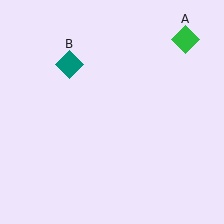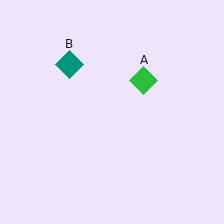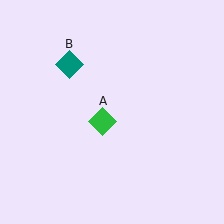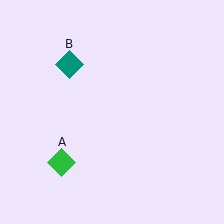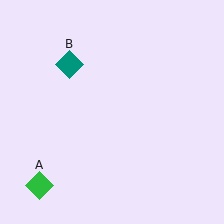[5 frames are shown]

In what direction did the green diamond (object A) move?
The green diamond (object A) moved down and to the left.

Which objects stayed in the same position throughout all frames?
Teal diamond (object B) remained stationary.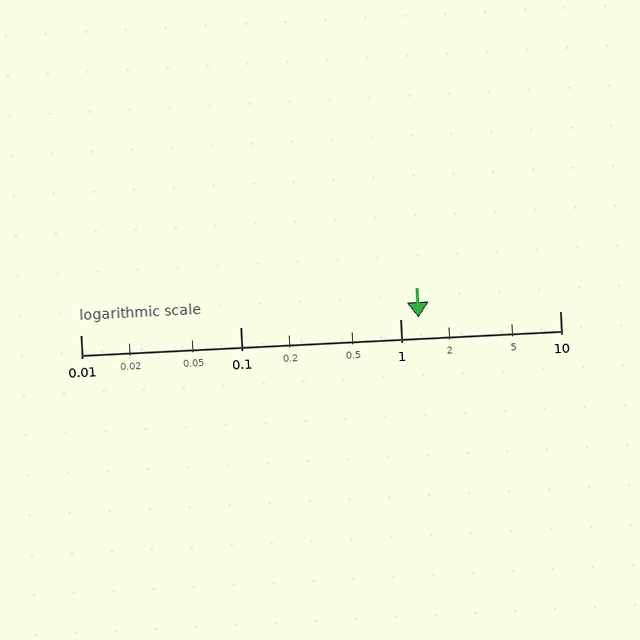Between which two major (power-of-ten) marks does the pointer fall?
The pointer is between 1 and 10.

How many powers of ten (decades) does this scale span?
The scale spans 3 decades, from 0.01 to 10.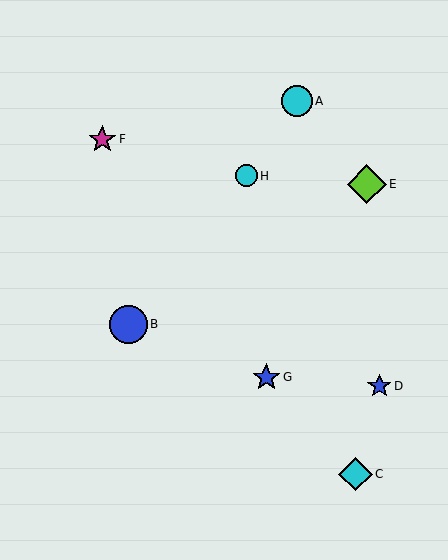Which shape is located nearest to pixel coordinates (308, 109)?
The cyan circle (labeled A) at (297, 101) is nearest to that location.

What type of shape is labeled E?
Shape E is a lime diamond.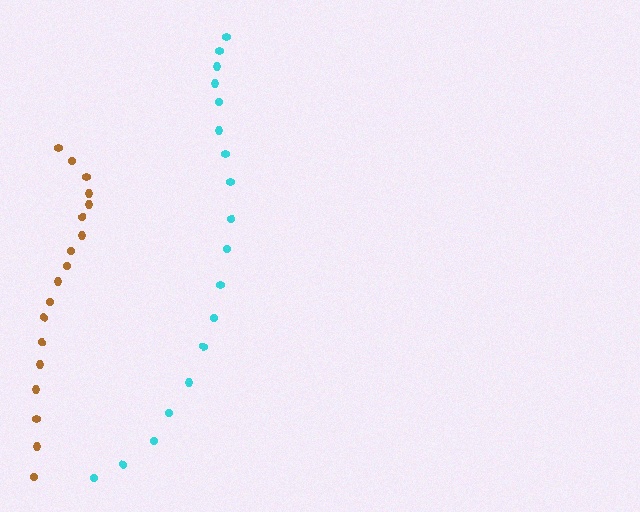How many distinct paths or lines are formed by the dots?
There are 2 distinct paths.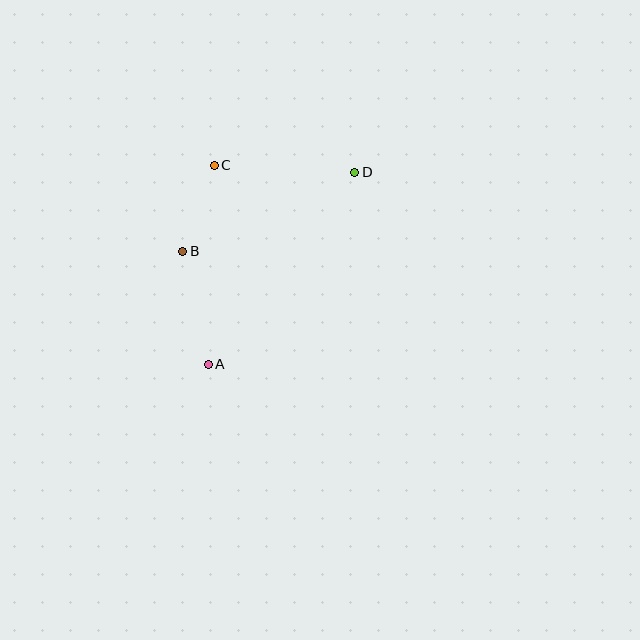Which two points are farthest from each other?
Points A and D are farthest from each other.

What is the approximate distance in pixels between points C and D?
The distance between C and D is approximately 141 pixels.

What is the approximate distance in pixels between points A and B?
The distance between A and B is approximately 116 pixels.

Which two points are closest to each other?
Points B and C are closest to each other.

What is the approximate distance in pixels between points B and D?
The distance between B and D is approximately 190 pixels.